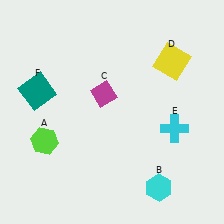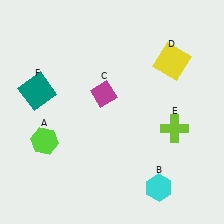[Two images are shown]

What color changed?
The cross (E) changed from cyan in Image 1 to lime in Image 2.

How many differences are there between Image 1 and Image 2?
There is 1 difference between the two images.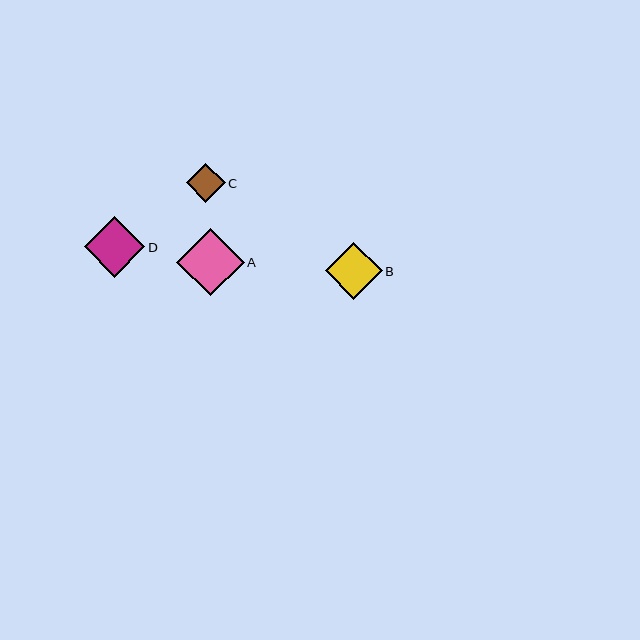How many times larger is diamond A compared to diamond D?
Diamond A is approximately 1.1 times the size of diamond D.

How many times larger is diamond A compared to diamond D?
Diamond A is approximately 1.1 times the size of diamond D.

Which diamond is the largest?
Diamond A is the largest with a size of approximately 68 pixels.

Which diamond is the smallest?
Diamond C is the smallest with a size of approximately 38 pixels.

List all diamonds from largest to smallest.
From largest to smallest: A, D, B, C.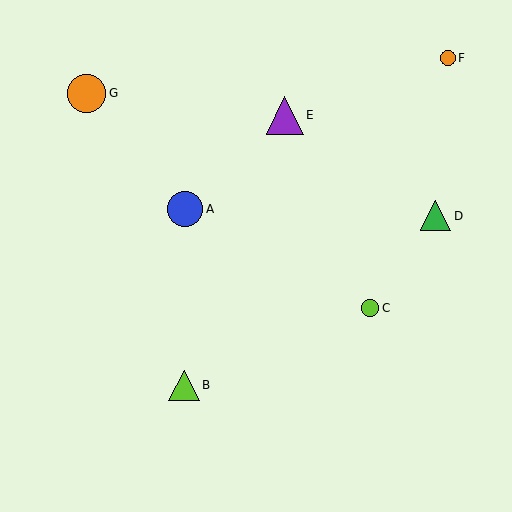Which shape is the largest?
The orange circle (labeled G) is the largest.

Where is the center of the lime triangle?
The center of the lime triangle is at (184, 385).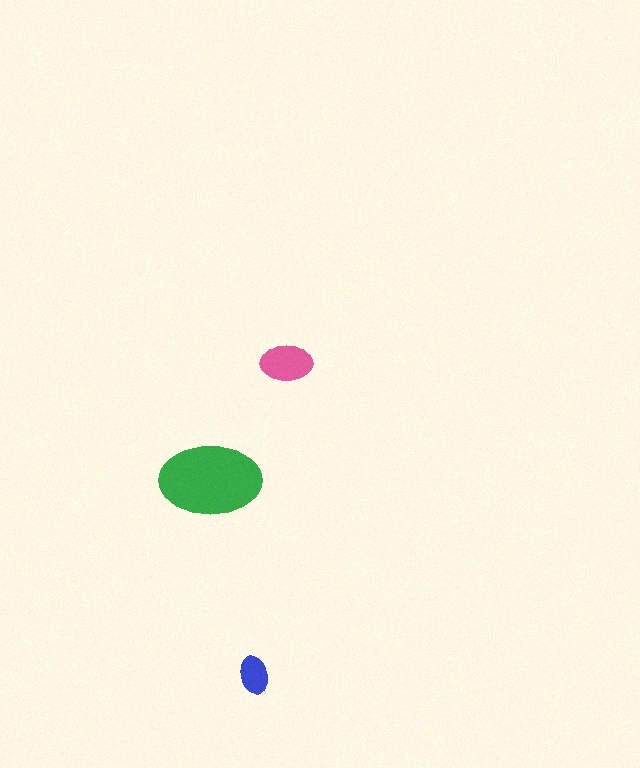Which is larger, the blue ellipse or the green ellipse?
The green one.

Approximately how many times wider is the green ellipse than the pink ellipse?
About 2 times wider.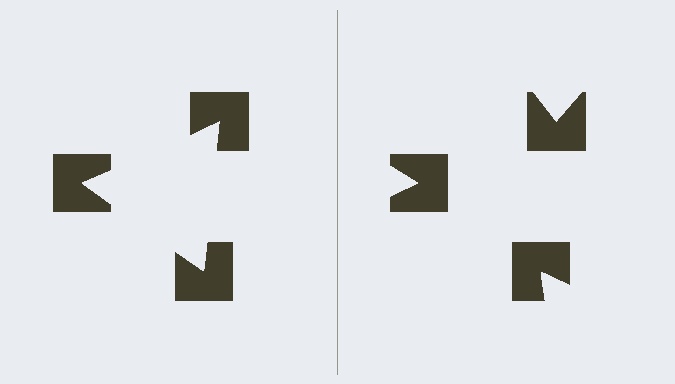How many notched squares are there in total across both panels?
6 — 3 on each side.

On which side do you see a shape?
An illusory triangle appears on the left side. On the right side the wedge cuts are rotated, so no coherent shape forms.